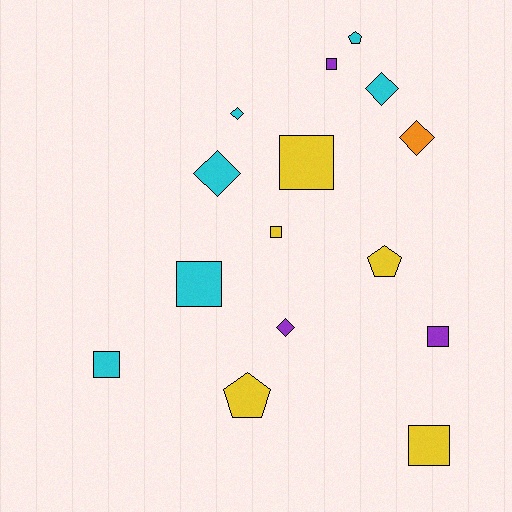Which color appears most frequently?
Cyan, with 6 objects.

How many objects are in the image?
There are 15 objects.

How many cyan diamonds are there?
There are 3 cyan diamonds.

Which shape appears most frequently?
Square, with 7 objects.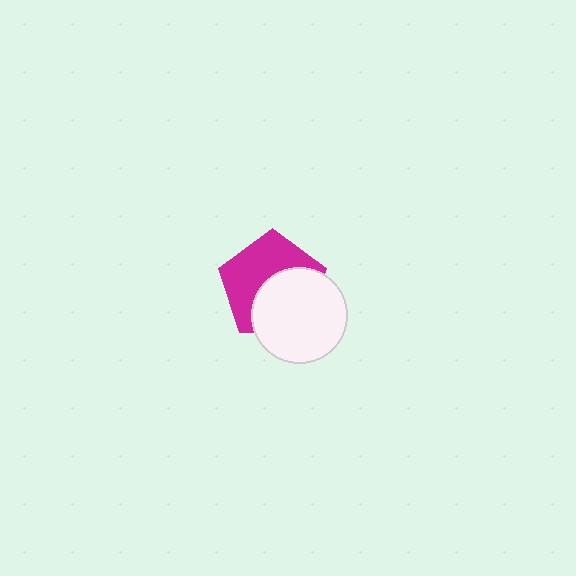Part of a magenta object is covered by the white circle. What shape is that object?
It is a pentagon.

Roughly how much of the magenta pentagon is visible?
About half of it is visible (roughly 52%).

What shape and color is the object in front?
The object in front is a white circle.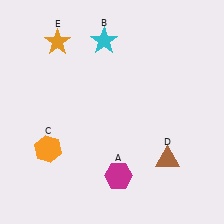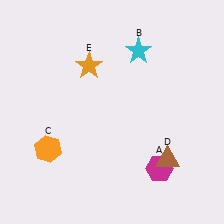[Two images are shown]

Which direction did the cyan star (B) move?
The cyan star (B) moved right.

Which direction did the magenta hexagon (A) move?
The magenta hexagon (A) moved right.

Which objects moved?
The objects that moved are: the magenta hexagon (A), the cyan star (B), the orange star (E).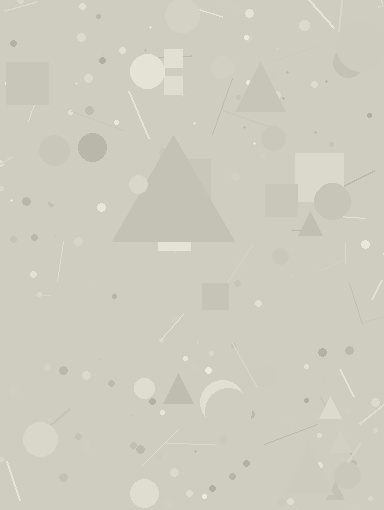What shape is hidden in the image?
A triangle is hidden in the image.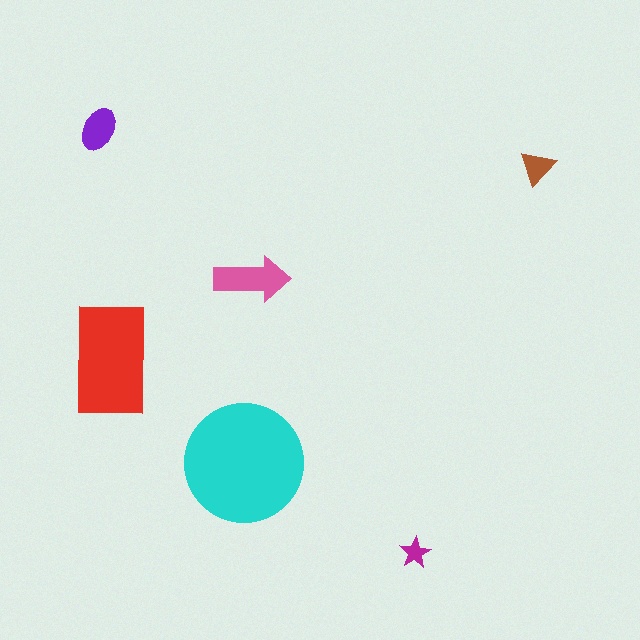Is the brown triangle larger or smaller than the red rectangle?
Smaller.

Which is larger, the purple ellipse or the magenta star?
The purple ellipse.